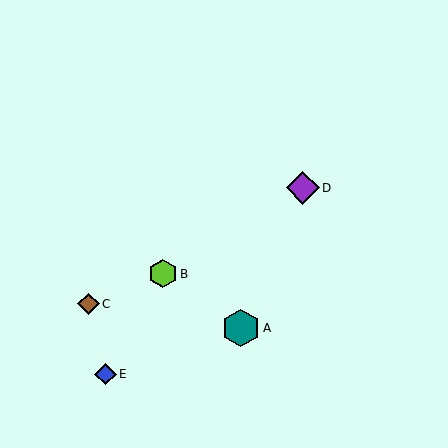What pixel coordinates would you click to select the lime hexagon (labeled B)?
Click at (163, 274) to select the lime hexagon B.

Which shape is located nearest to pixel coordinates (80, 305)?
The brown diamond (labeled C) at (88, 304) is nearest to that location.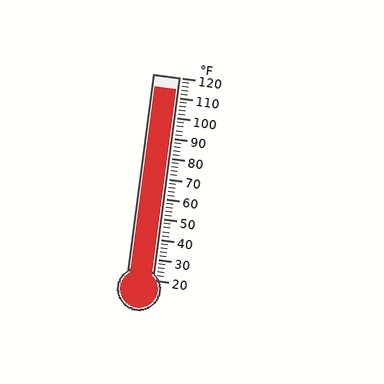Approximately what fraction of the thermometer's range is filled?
The thermometer is filled to approximately 95% of its range.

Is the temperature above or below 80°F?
The temperature is above 80°F.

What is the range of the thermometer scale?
The thermometer scale ranges from 20°F to 120°F.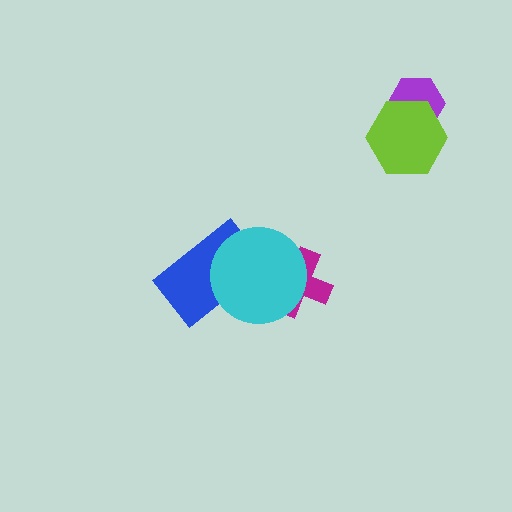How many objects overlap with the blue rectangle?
1 object overlaps with the blue rectangle.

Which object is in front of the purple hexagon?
The lime hexagon is in front of the purple hexagon.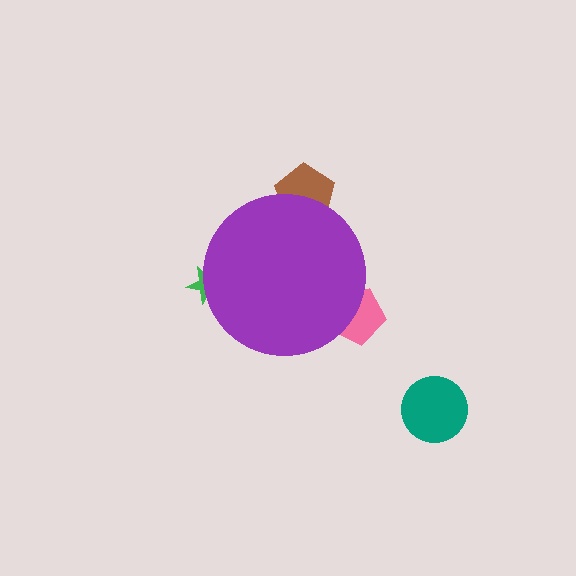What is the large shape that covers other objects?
A purple circle.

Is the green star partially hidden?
Yes, the green star is partially hidden behind the purple circle.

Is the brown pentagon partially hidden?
Yes, the brown pentagon is partially hidden behind the purple circle.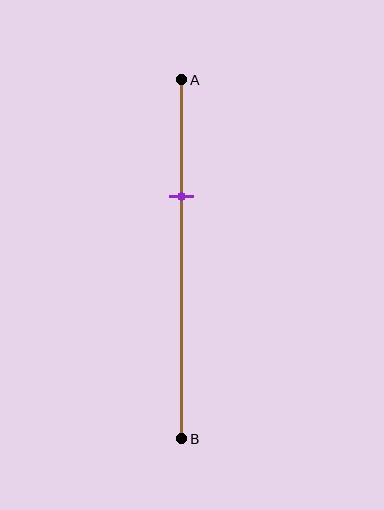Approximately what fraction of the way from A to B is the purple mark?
The purple mark is approximately 30% of the way from A to B.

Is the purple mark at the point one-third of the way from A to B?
Yes, the mark is approximately at the one-third point.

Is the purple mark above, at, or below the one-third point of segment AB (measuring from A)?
The purple mark is approximately at the one-third point of segment AB.